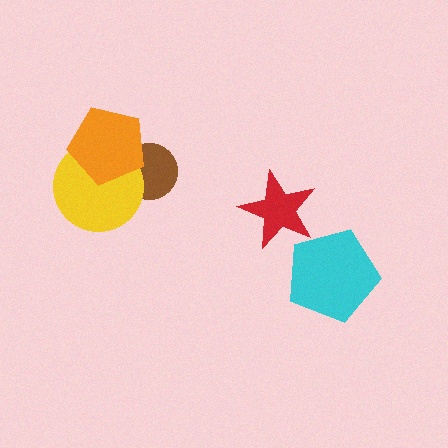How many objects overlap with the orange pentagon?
2 objects overlap with the orange pentagon.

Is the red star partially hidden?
No, no other shape covers it.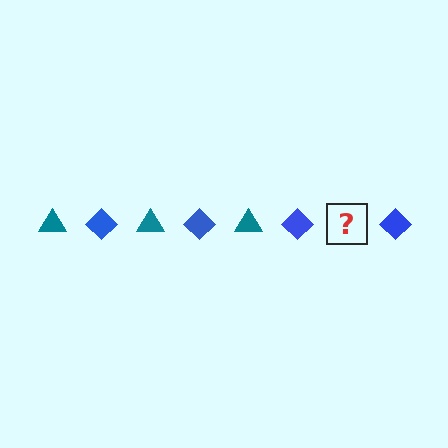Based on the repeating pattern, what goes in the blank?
The blank should be a teal triangle.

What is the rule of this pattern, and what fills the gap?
The rule is that the pattern alternates between teal triangle and blue diamond. The gap should be filled with a teal triangle.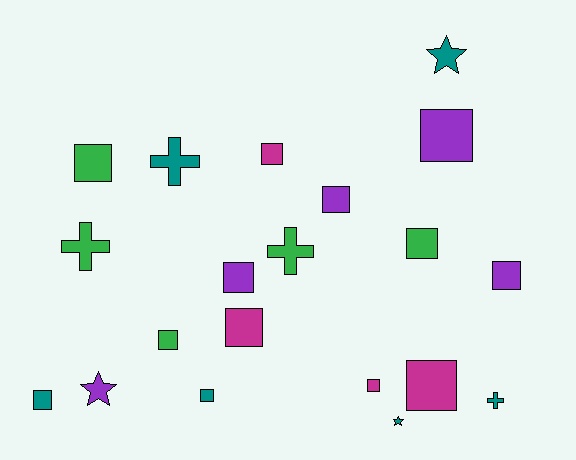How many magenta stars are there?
There are no magenta stars.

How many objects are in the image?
There are 20 objects.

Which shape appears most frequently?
Square, with 13 objects.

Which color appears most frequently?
Teal, with 6 objects.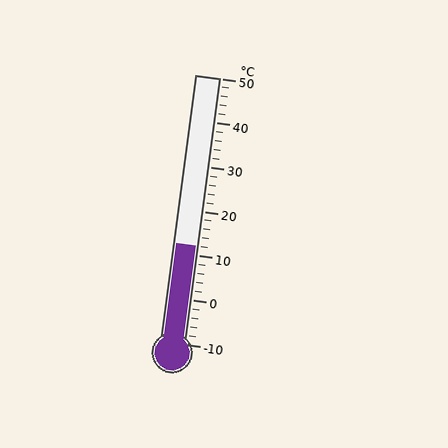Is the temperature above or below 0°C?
The temperature is above 0°C.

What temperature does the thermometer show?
The thermometer shows approximately 12°C.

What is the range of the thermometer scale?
The thermometer scale ranges from -10°C to 50°C.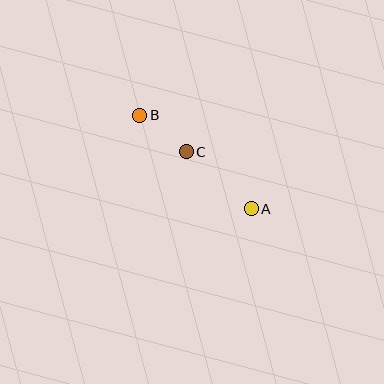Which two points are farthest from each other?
Points A and B are farthest from each other.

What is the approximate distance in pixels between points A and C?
The distance between A and C is approximately 86 pixels.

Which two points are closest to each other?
Points B and C are closest to each other.